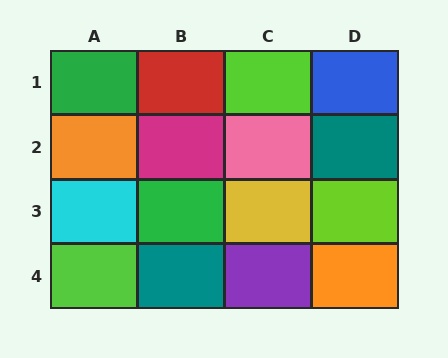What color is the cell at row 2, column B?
Magenta.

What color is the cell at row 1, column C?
Lime.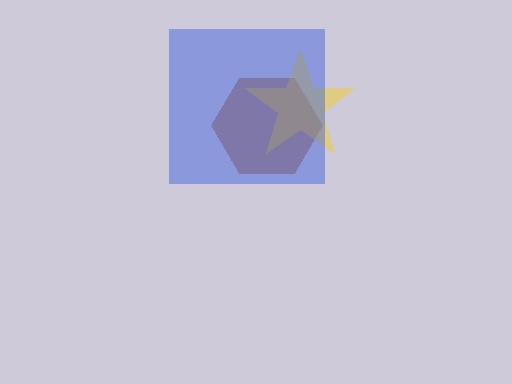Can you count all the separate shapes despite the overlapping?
Yes, there are 3 separate shapes.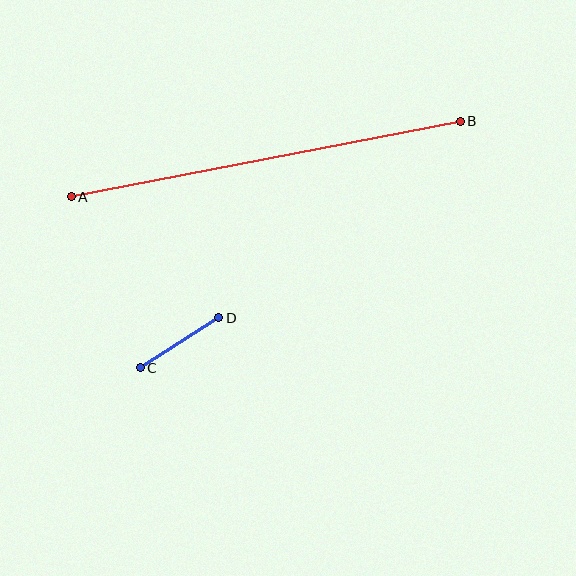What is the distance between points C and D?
The distance is approximately 93 pixels.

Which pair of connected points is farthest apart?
Points A and B are farthest apart.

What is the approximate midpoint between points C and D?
The midpoint is at approximately (179, 343) pixels.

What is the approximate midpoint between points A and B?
The midpoint is at approximately (266, 159) pixels.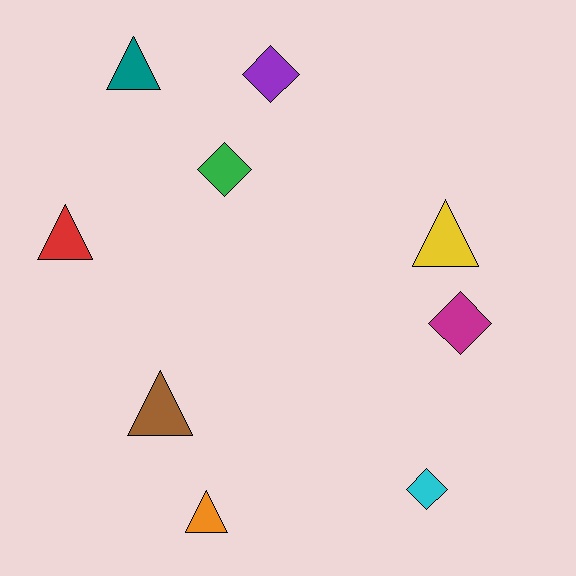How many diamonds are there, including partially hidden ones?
There are 4 diamonds.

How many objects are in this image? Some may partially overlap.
There are 9 objects.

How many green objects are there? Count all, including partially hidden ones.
There is 1 green object.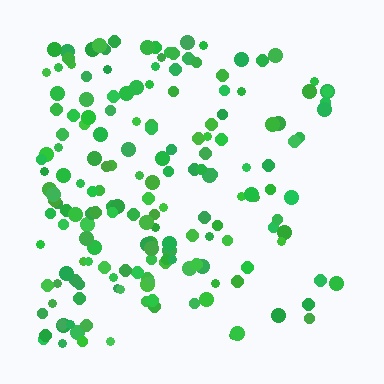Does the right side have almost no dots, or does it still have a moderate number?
Still a moderate number, just noticeably fewer than the left.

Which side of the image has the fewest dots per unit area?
The right.